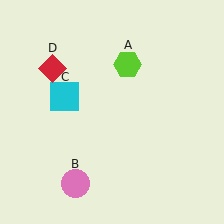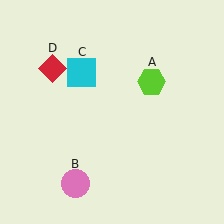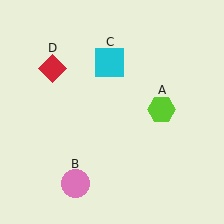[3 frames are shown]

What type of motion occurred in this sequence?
The lime hexagon (object A), cyan square (object C) rotated clockwise around the center of the scene.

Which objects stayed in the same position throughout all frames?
Pink circle (object B) and red diamond (object D) remained stationary.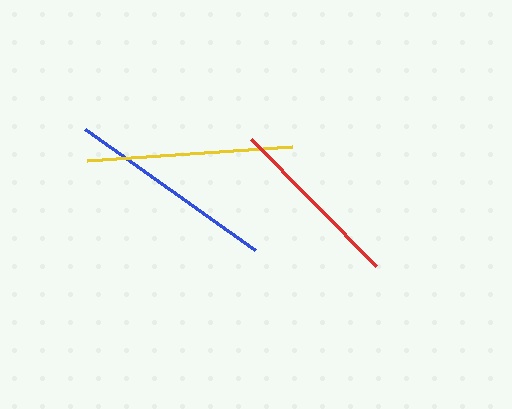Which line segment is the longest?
The blue line is the longest at approximately 208 pixels.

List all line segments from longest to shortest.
From longest to shortest: blue, yellow, red.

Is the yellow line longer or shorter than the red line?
The yellow line is longer than the red line.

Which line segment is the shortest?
The red line is the shortest at approximately 178 pixels.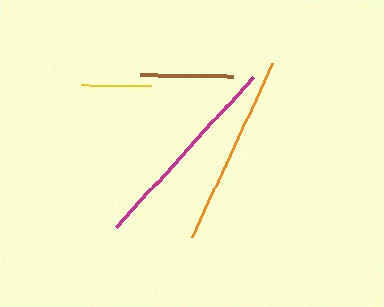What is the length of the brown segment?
The brown segment is approximately 94 pixels long.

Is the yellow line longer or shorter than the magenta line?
The magenta line is longer than the yellow line.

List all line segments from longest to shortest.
From longest to shortest: magenta, orange, brown, yellow.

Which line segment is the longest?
The magenta line is the longest at approximately 204 pixels.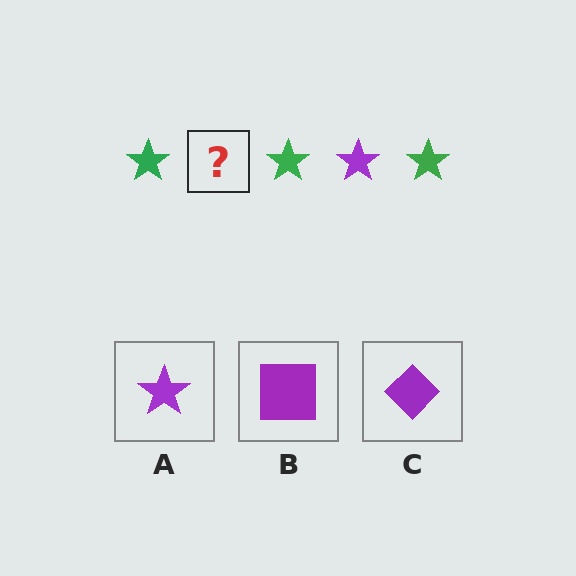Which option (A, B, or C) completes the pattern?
A.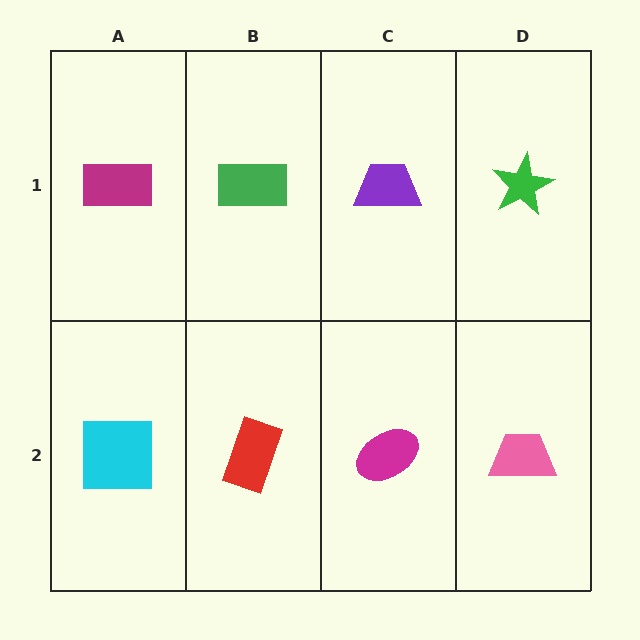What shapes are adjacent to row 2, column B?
A green rectangle (row 1, column B), a cyan square (row 2, column A), a magenta ellipse (row 2, column C).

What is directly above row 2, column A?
A magenta rectangle.